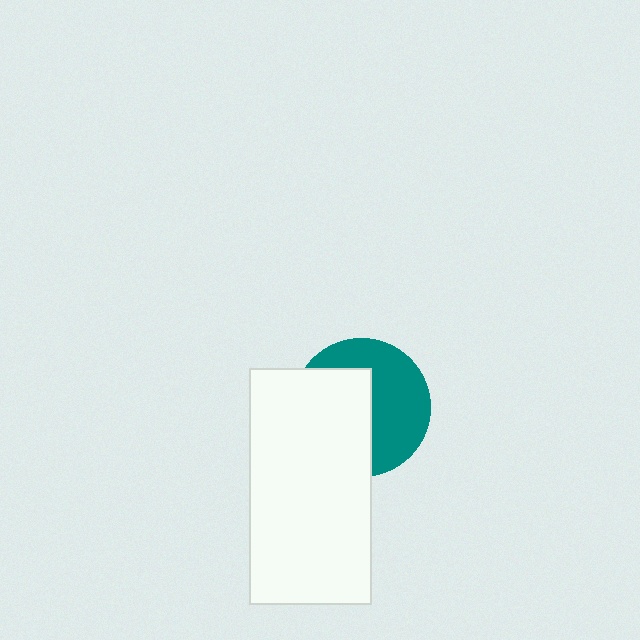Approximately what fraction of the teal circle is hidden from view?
Roughly 49% of the teal circle is hidden behind the white rectangle.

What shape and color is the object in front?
The object in front is a white rectangle.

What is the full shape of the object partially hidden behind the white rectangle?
The partially hidden object is a teal circle.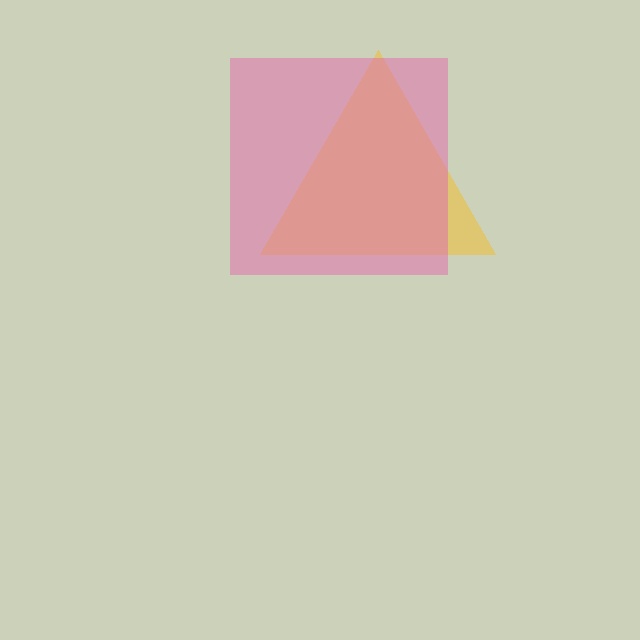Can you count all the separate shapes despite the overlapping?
Yes, there are 2 separate shapes.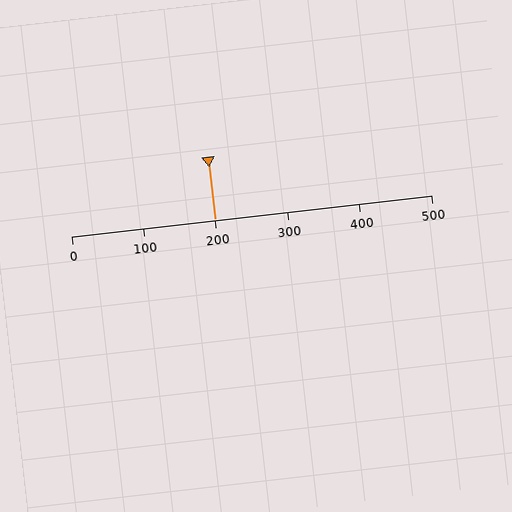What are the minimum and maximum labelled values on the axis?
The axis runs from 0 to 500.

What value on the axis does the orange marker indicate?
The marker indicates approximately 200.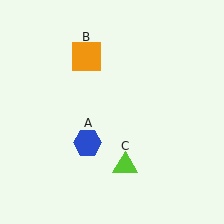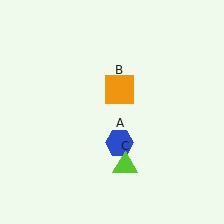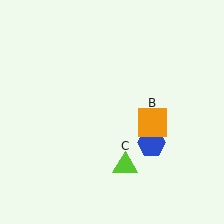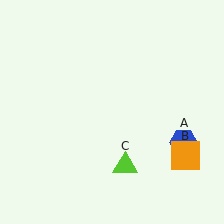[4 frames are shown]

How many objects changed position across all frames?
2 objects changed position: blue hexagon (object A), orange square (object B).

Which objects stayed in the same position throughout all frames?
Lime triangle (object C) remained stationary.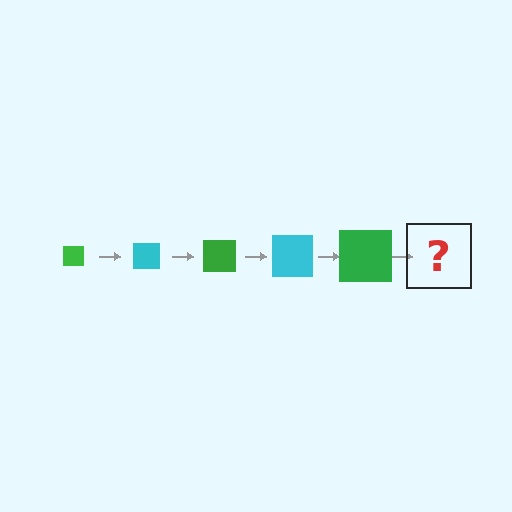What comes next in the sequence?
The next element should be a cyan square, larger than the previous one.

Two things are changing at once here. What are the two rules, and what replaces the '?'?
The two rules are that the square grows larger each step and the color cycles through green and cyan. The '?' should be a cyan square, larger than the previous one.